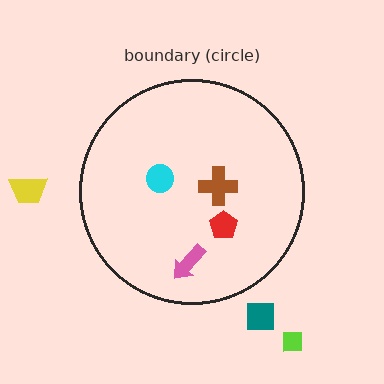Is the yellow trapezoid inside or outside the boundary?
Outside.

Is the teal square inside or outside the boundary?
Outside.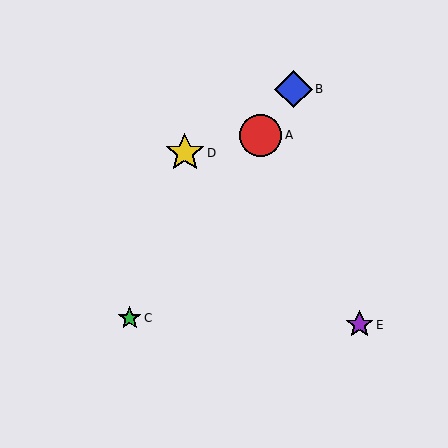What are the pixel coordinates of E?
Object E is at (359, 325).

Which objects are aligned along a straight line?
Objects A, B, C are aligned along a straight line.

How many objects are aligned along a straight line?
3 objects (A, B, C) are aligned along a straight line.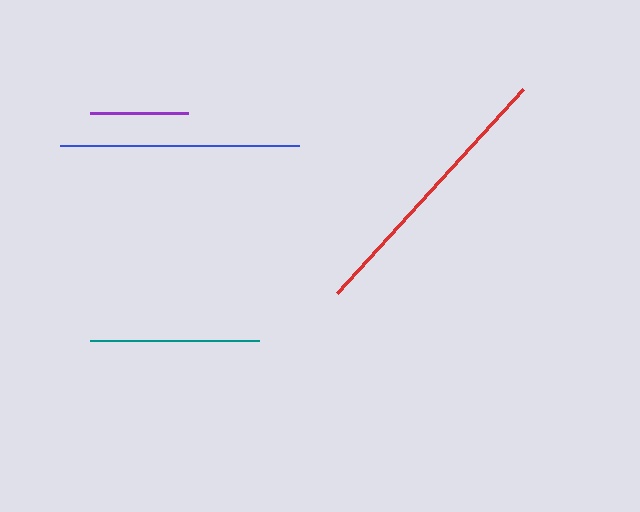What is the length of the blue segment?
The blue segment is approximately 239 pixels long.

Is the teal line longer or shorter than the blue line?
The blue line is longer than the teal line.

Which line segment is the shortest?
The purple line is the shortest at approximately 98 pixels.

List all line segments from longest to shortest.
From longest to shortest: red, blue, teal, purple.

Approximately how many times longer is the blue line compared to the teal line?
The blue line is approximately 1.4 times the length of the teal line.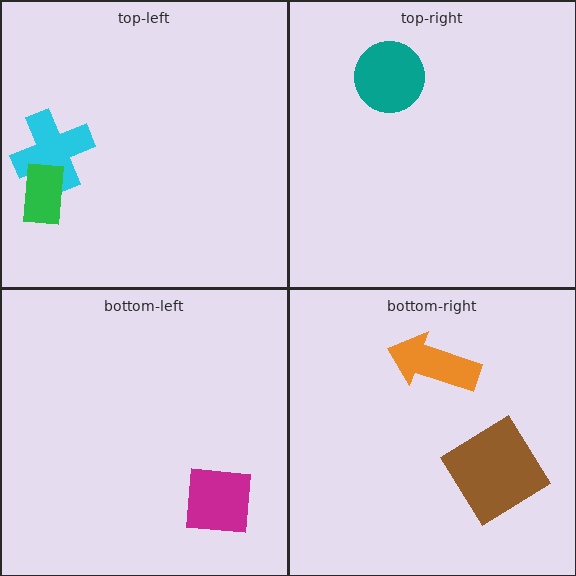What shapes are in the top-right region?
The teal circle.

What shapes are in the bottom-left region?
The magenta square.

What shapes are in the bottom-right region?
The brown diamond, the orange arrow.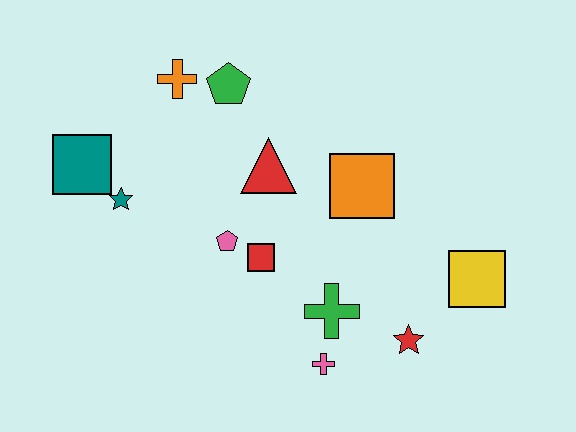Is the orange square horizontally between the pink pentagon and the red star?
Yes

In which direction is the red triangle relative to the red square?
The red triangle is above the red square.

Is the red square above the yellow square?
Yes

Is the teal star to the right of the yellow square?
No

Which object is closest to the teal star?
The teal square is closest to the teal star.